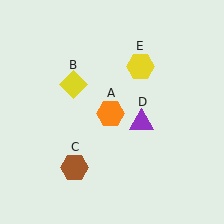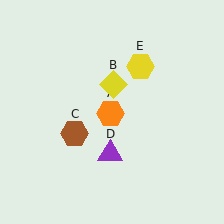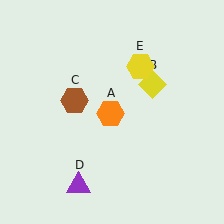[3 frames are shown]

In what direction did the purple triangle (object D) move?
The purple triangle (object D) moved down and to the left.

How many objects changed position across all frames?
3 objects changed position: yellow diamond (object B), brown hexagon (object C), purple triangle (object D).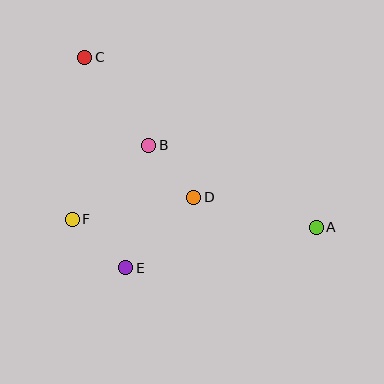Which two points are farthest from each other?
Points A and C are farthest from each other.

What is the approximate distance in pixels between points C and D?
The distance between C and D is approximately 177 pixels.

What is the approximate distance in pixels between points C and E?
The distance between C and E is approximately 214 pixels.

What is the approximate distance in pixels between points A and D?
The distance between A and D is approximately 126 pixels.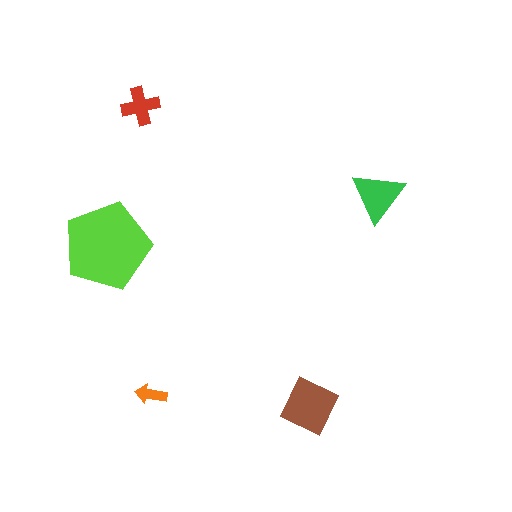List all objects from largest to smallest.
The lime pentagon, the brown diamond, the green triangle, the red cross, the orange arrow.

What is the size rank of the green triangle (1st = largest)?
3rd.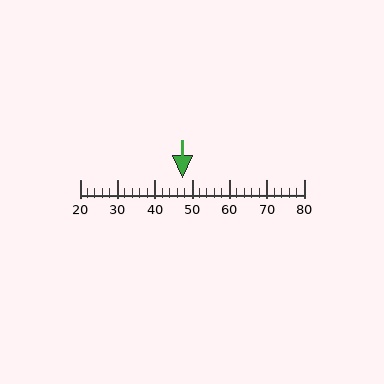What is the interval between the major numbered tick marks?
The major tick marks are spaced 10 units apart.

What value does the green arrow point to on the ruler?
The green arrow points to approximately 47.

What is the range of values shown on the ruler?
The ruler shows values from 20 to 80.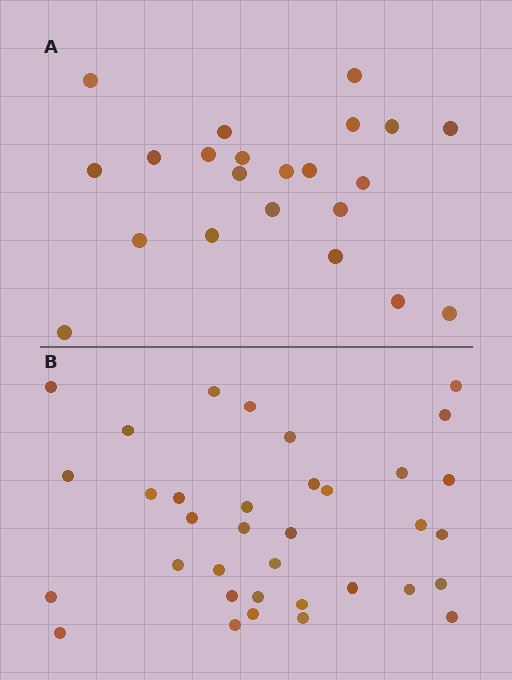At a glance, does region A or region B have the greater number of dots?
Region B (the bottom region) has more dots.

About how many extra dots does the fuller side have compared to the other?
Region B has approximately 15 more dots than region A.